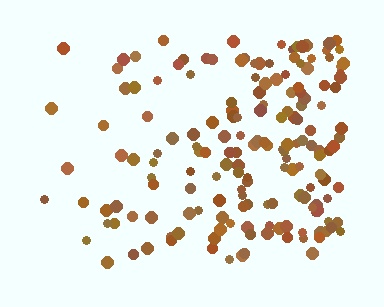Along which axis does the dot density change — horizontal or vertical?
Horizontal.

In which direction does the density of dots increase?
From left to right, with the right side densest.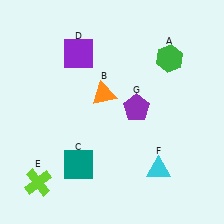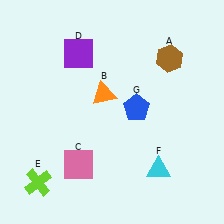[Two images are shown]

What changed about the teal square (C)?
In Image 1, C is teal. In Image 2, it changed to pink.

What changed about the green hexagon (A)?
In Image 1, A is green. In Image 2, it changed to brown.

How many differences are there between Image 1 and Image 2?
There are 3 differences between the two images.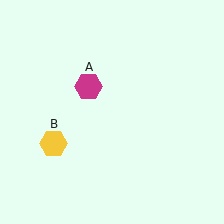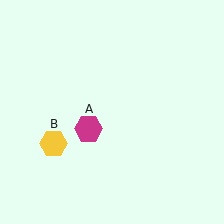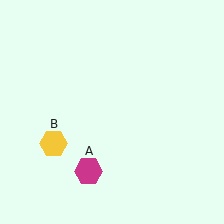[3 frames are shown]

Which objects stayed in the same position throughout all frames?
Yellow hexagon (object B) remained stationary.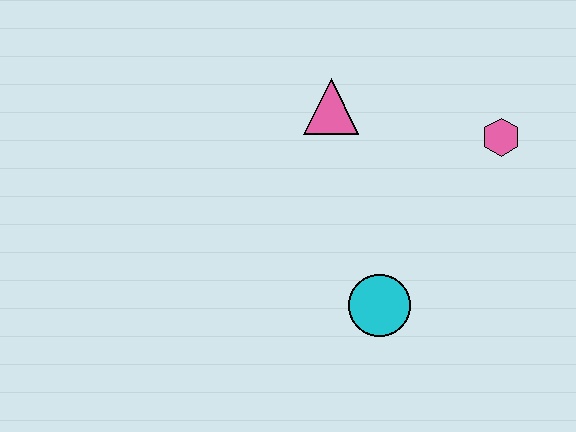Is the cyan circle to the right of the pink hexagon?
No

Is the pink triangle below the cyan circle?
No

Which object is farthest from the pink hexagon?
The cyan circle is farthest from the pink hexagon.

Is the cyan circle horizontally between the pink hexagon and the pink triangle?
Yes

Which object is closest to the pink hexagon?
The pink triangle is closest to the pink hexagon.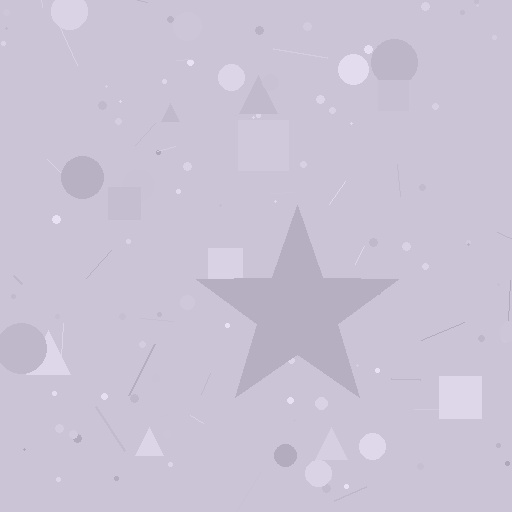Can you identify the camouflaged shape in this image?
The camouflaged shape is a star.